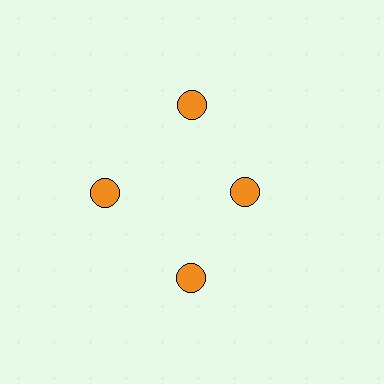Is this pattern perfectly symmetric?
No. The 4 orange circles are arranged in a ring, but one element near the 3 o'clock position is pulled inward toward the center, breaking the 4-fold rotational symmetry.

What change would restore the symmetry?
The symmetry would be restored by moving it outward, back onto the ring so that all 4 circles sit at equal angles and equal distance from the center.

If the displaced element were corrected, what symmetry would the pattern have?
It would have 4-fold rotational symmetry — the pattern would map onto itself every 90 degrees.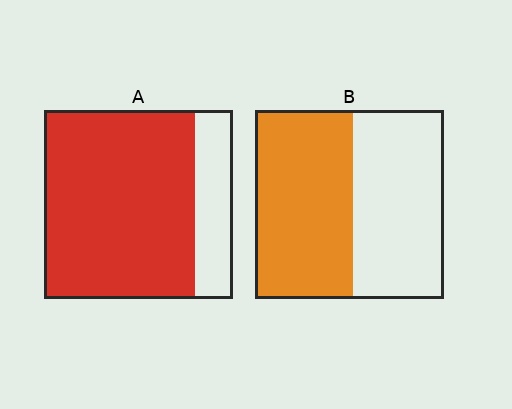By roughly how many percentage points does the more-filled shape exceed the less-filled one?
By roughly 30 percentage points (A over B).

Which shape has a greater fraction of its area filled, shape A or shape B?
Shape A.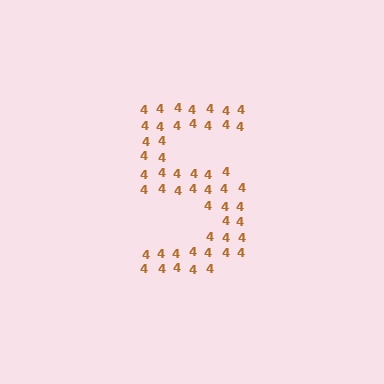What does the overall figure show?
The overall figure shows the digit 5.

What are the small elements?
The small elements are digit 4's.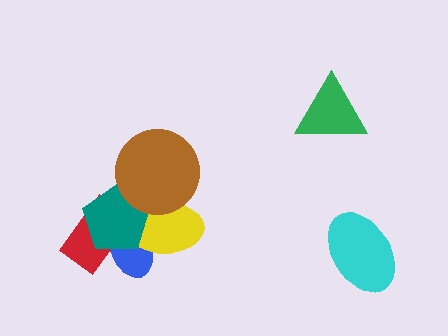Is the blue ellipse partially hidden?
Yes, it is partially covered by another shape.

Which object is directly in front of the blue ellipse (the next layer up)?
The red rectangle is directly in front of the blue ellipse.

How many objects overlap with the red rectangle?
2 objects overlap with the red rectangle.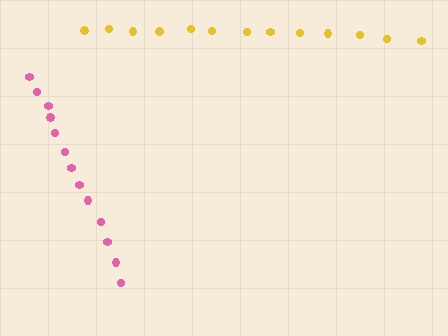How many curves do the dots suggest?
There are 2 distinct paths.